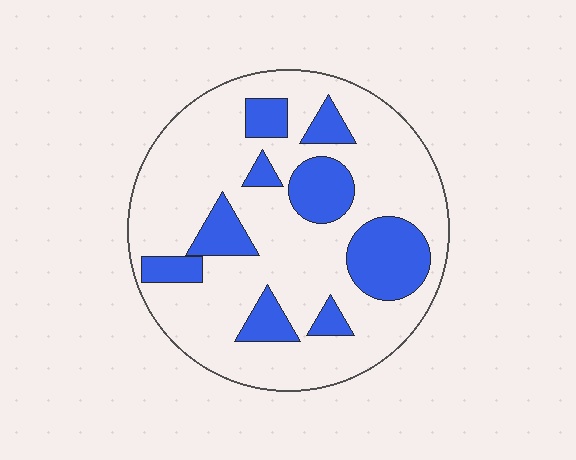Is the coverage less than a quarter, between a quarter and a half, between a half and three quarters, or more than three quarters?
Less than a quarter.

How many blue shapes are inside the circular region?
9.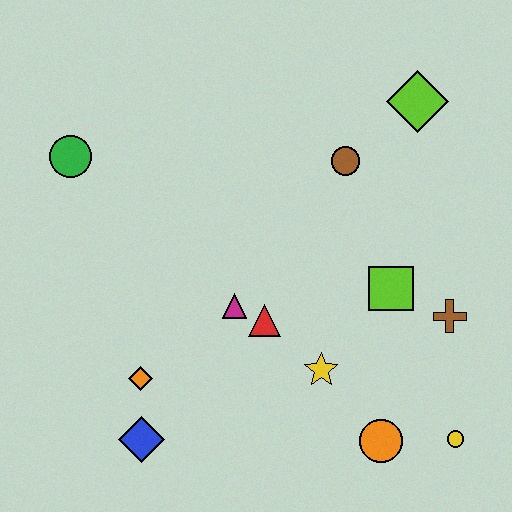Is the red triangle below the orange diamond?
No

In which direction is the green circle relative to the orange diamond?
The green circle is above the orange diamond.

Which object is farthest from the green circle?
The yellow circle is farthest from the green circle.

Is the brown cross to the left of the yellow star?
No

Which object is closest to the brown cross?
The lime square is closest to the brown cross.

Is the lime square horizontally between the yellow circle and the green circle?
Yes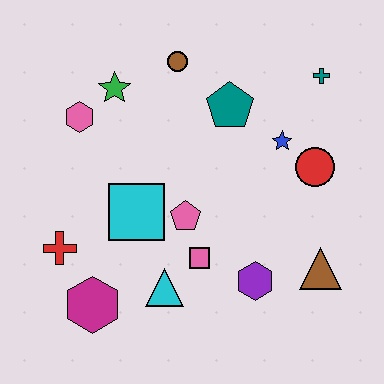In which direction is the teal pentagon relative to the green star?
The teal pentagon is to the right of the green star.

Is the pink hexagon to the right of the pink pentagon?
No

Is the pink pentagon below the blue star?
Yes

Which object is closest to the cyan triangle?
The pink square is closest to the cyan triangle.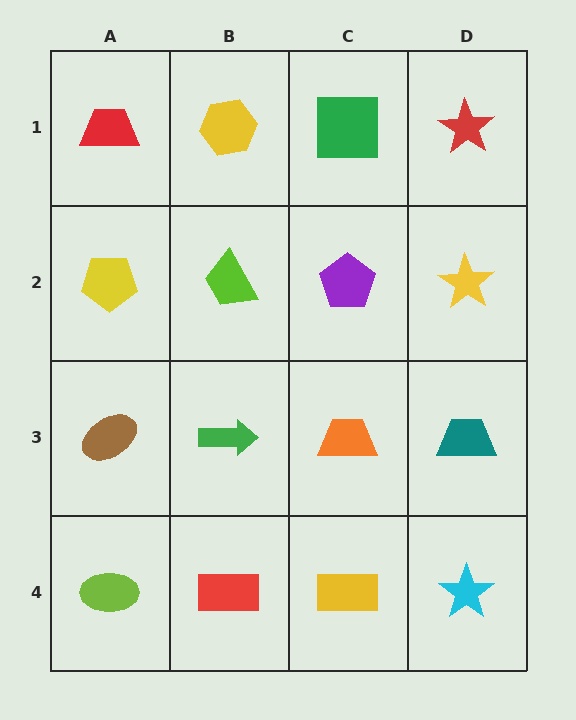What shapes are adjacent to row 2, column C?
A green square (row 1, column C), an orange trapezoid (row 3, column C), a lime trapezoid (row 2, column B), a yellow star (row 2, column D).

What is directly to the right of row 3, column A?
A green arrow.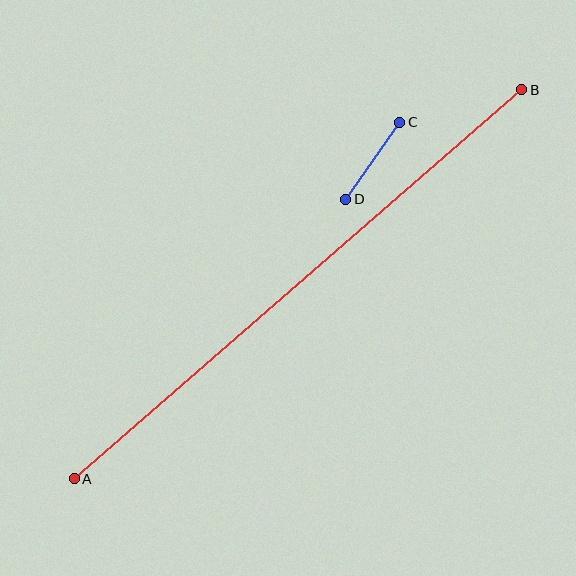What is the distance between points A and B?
The distance is approximately 593 pixels.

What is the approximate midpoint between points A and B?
The midpoint is at approximately (298, 284) pixels.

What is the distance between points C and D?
The distance is approximately 94 pixels.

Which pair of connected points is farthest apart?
Points A and B are farthest apart.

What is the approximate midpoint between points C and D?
The midpoint is at approximately (373, 161) pixels.